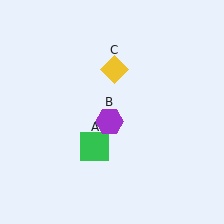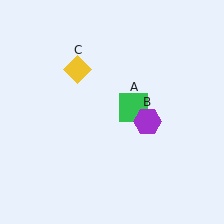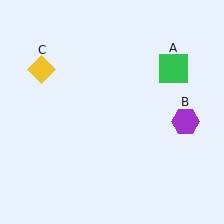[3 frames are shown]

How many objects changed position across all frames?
3 objects changed position: green square (object A), purple hexagon (object B), yellow diamond (object C).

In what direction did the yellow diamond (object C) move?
The yellow diamond (object C) moved left.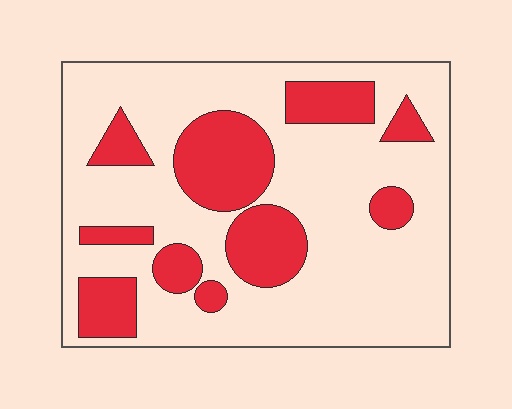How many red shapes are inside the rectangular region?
10.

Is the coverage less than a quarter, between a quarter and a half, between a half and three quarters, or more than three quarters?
Between a quarter and a half.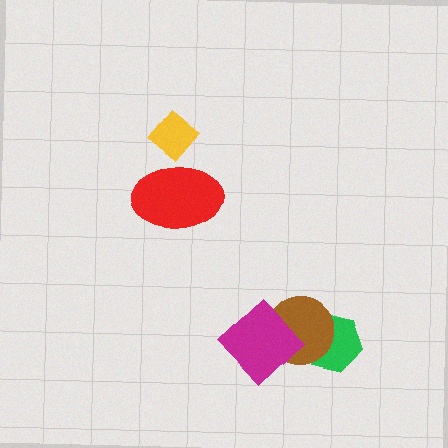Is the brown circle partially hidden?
Yes, it is partially covered by another shape.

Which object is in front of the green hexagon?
The brown circle is in front of the green hexagon.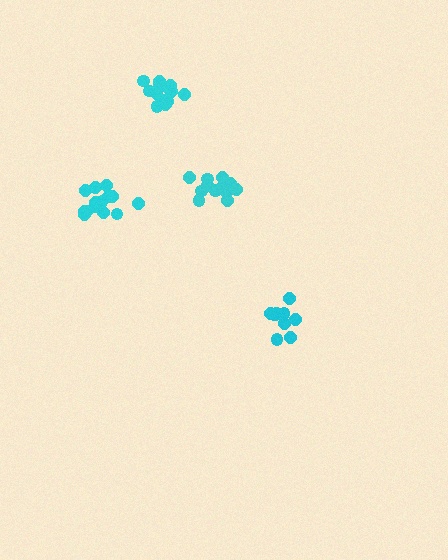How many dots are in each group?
Group 1: 14 dots, Group 2: 10 dots, Group 3: 14 dots, Group 4: 13 dots (51 total).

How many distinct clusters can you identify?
There are 4 distinct clusters.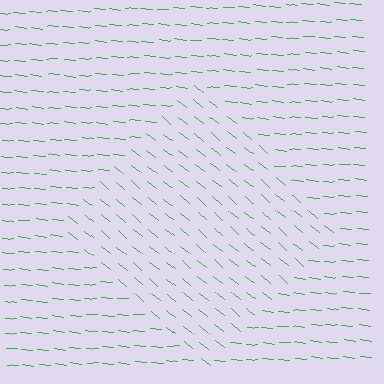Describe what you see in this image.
The image is filled with small green line segments. A diamond region in the image has lines oriented differently from the surrounding lines, creating a visible texture boundary.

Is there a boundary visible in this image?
Yes, there is a texture boundary formed by a change in line orientation.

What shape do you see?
I see a diamond.